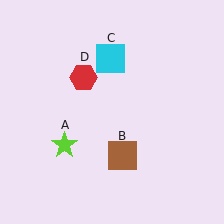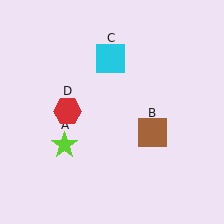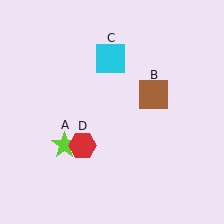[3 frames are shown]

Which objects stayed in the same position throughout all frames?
Lime star (object A) and cyan square (object C) remained stationary.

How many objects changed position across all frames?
2 objects changed position: brown square (object B), red hexagon (object D).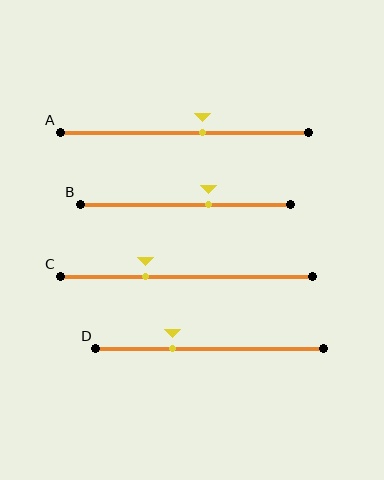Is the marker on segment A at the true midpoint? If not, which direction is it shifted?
No, the marker on segment A is shifted to the right by about 7% of the segment length.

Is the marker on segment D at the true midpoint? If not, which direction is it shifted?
No, the marker on segment D is shifted to the left by about 17% of the segment length.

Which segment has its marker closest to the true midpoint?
Segment A has its marker closest to the true midpoint.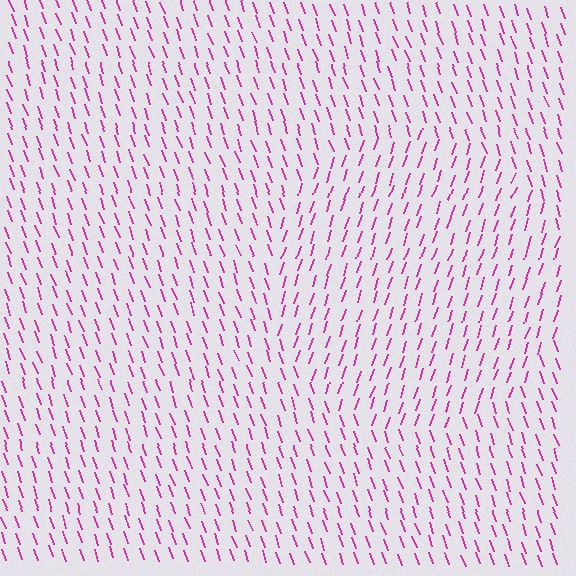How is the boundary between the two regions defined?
The boundary is defined purely by a change in line orientation (approximately 38 degrees difference). All lines are the same color and thickness.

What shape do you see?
I see a circle.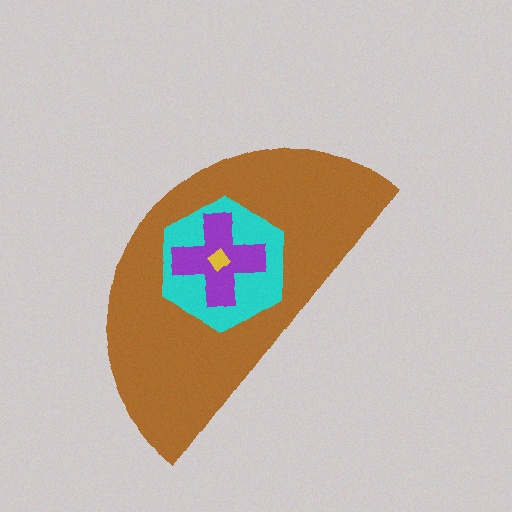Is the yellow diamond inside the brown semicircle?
Yes.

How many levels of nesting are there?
4.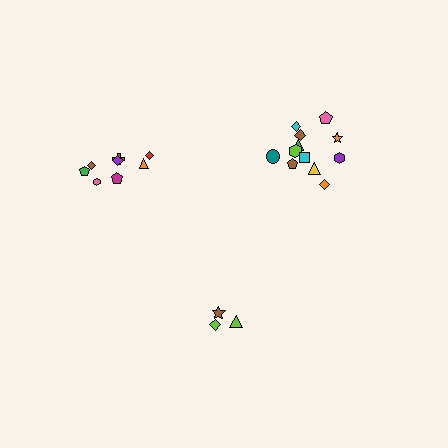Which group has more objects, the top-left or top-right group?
The top-right group.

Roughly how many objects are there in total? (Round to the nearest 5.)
Roughly 25 objects in total.